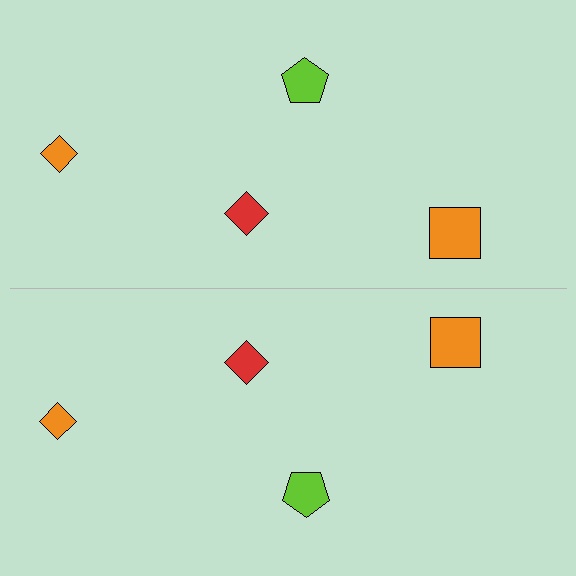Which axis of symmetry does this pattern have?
The pattern has a horizontal axis of symmetry running through the center of the image.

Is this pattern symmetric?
Yes, this pattern has bilateral (reflection) symmetry.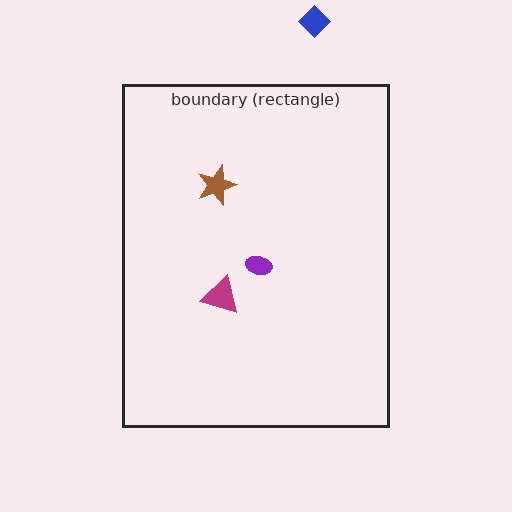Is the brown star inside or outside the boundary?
Inside.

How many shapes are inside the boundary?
3 inside, 1 outside.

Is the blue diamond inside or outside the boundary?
Outside.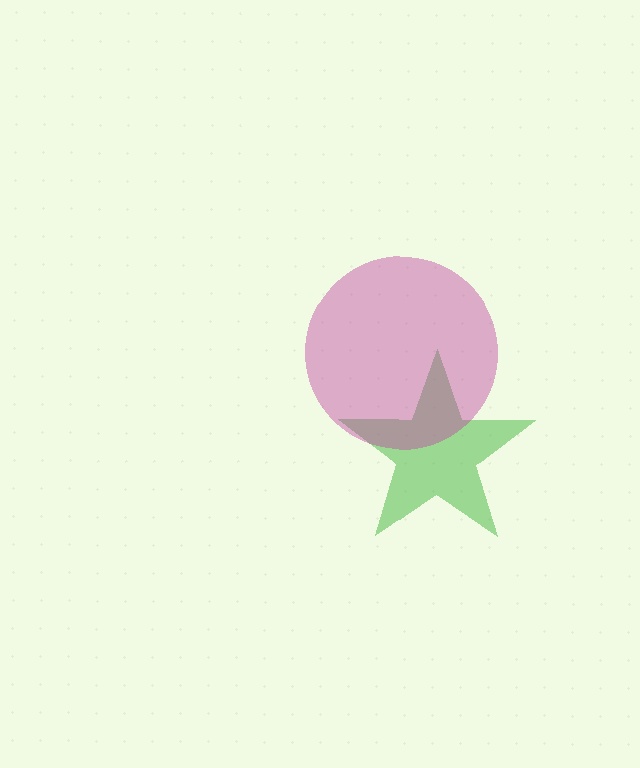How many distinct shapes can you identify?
There are 2 distinct shapes: a green star, a magenta circle.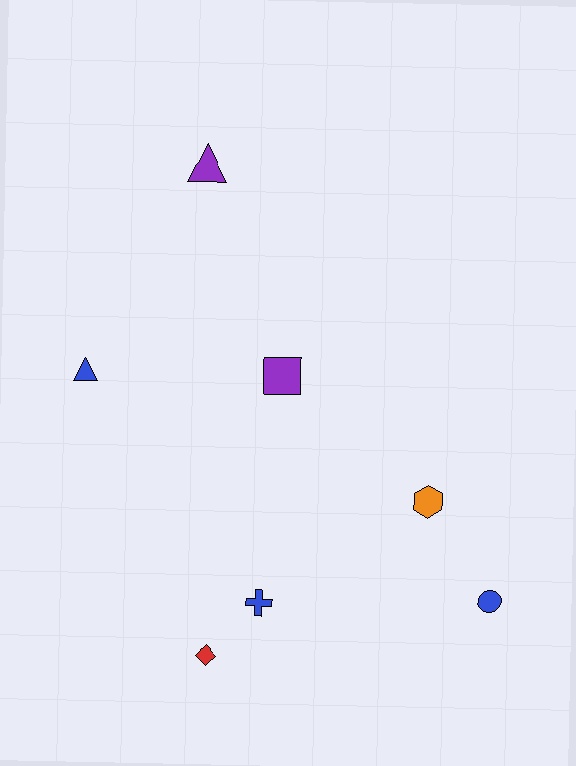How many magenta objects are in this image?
There are no magenta objects.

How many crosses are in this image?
There is 1 cross.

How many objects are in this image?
There are 7 objects.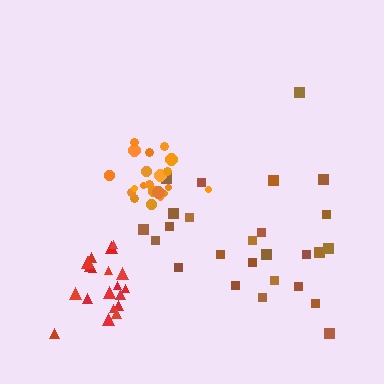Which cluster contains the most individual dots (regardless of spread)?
Brown (26).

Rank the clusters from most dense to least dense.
red, orange, brown.